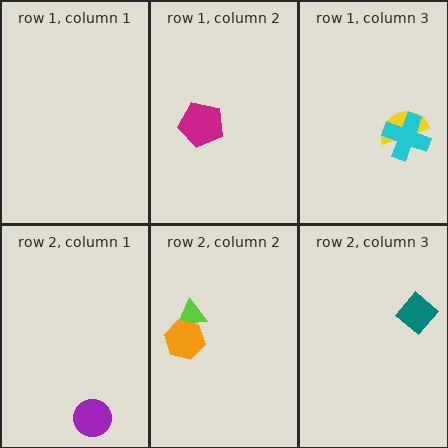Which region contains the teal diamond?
The row 2, column 3 region.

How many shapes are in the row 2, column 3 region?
1.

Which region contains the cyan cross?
The row 1, column 3 region.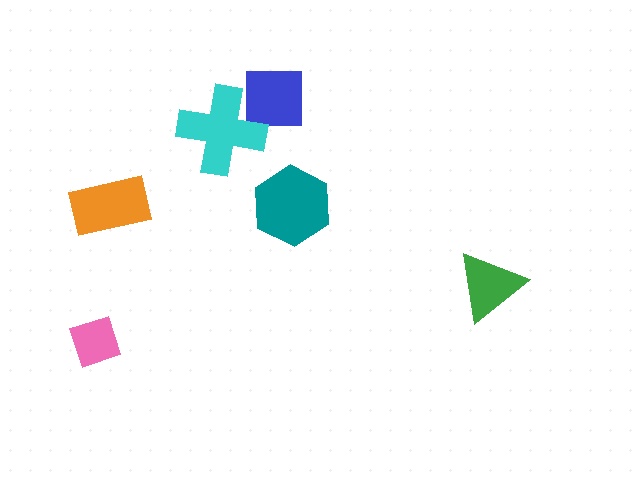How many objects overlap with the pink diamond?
0 objects overlap with the pink diamond.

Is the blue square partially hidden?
Yes, it is partially covered by another shape.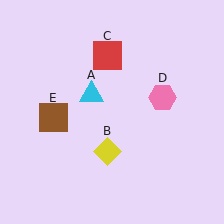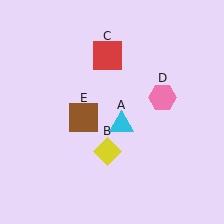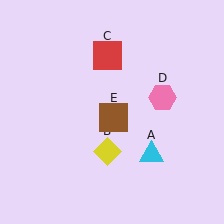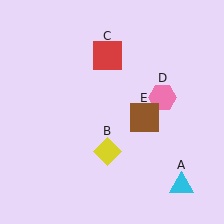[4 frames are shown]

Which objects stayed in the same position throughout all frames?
Yellow diamond (object B) and red square (object C) and pink hexagon (object D) remained stationary.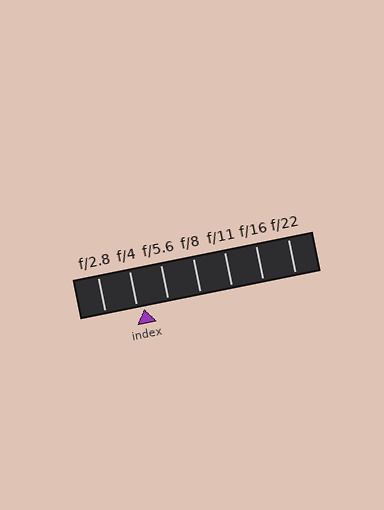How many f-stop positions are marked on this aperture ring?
There are 7 f-stop positions marked.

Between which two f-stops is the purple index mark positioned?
The index mark is between f/4 and f/5.6.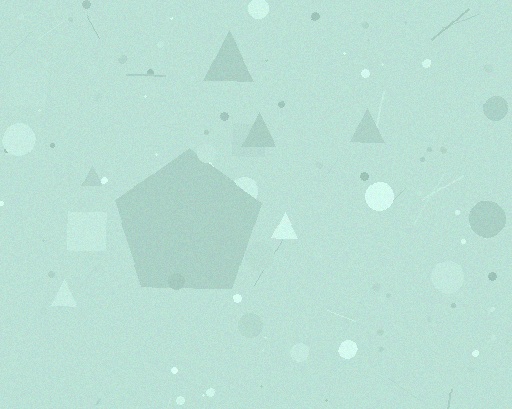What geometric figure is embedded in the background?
A pentagon is embedded in the background.